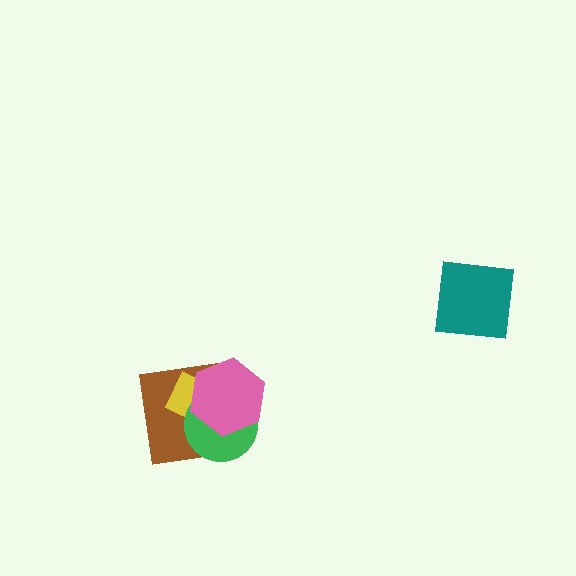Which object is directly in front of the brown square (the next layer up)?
The yellow diamond is directly in front of the brown square.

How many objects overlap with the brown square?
3 objects overlap with the brown square.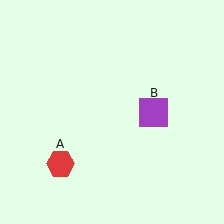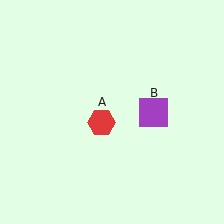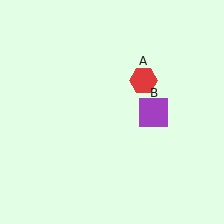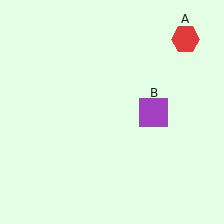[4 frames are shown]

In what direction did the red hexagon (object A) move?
The red hexagon (object A) moved up and to the right.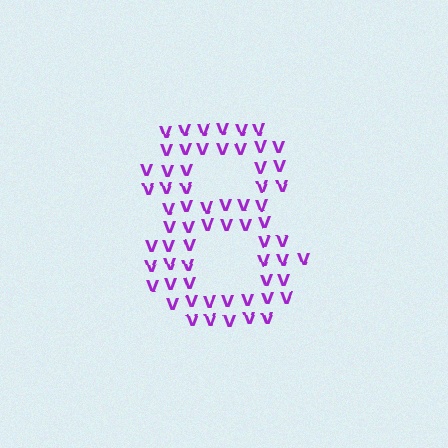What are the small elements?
The small elements are letter V's.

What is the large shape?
The large shape is the digit 8.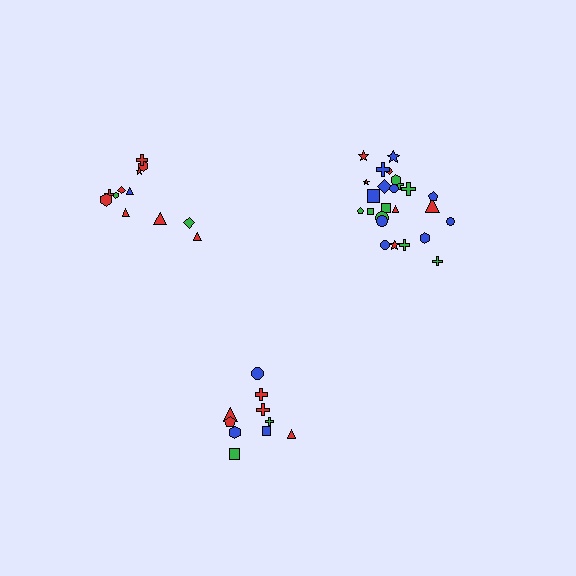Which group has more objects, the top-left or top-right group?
The top-right group.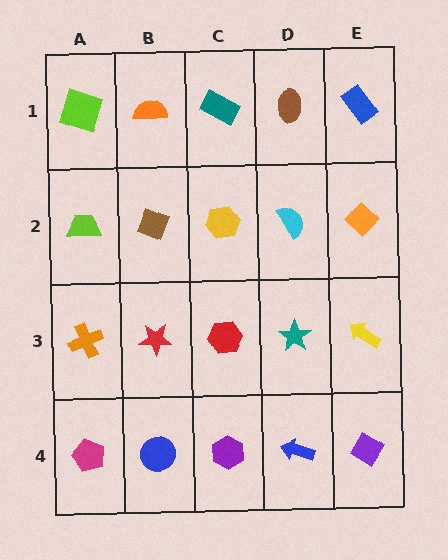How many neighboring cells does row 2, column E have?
3.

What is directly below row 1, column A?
A lime trapezoid.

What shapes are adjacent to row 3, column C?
A yellow hexagon (row 2, column C), a purple hexagon (row 4, column C), a red star (row 3, column B), a teal star (row 3, column D).